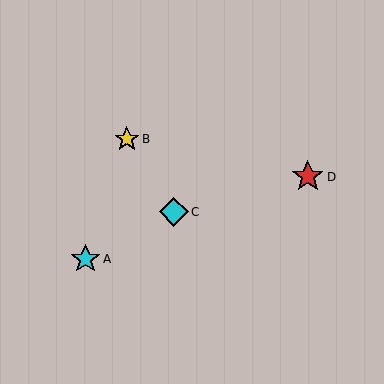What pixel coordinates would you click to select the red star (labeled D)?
Click at (308, 177) to select the red star D.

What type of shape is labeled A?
Shape A is a cyan star.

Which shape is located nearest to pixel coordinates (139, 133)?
The yellow star (labeled B) at (127, 139) is nearest to that location.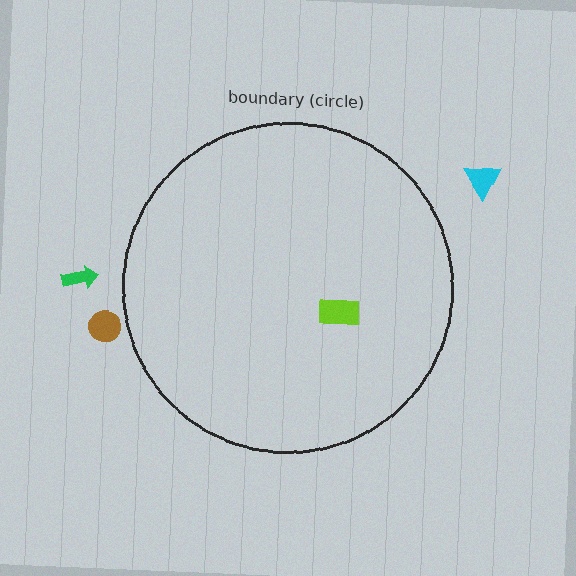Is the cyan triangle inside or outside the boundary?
Outside.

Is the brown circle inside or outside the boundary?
Outside.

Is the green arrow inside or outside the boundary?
Outside.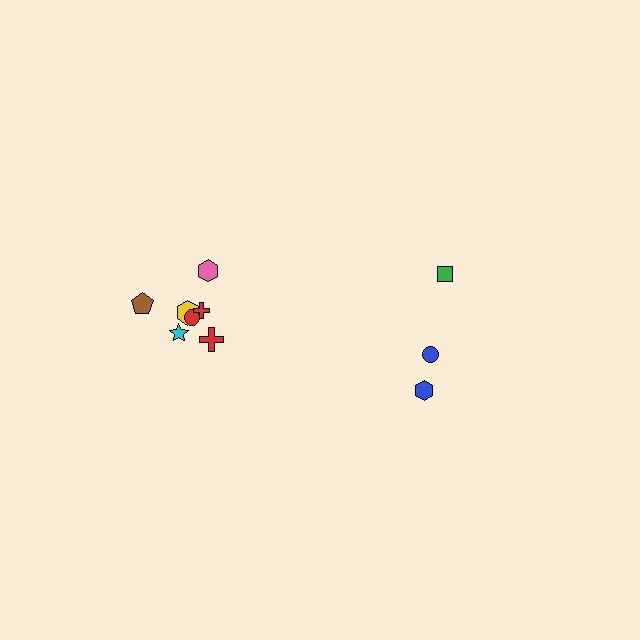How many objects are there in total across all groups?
There are 10 objects.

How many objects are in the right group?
There are 3 objects.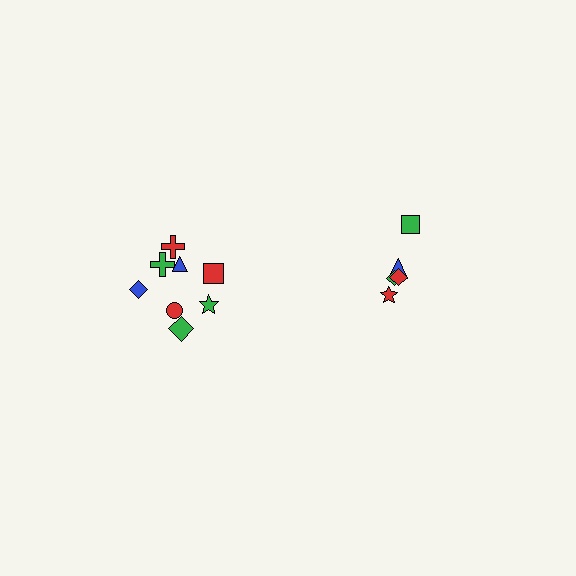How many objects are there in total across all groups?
There are 13 objects.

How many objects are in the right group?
There are 5 objects.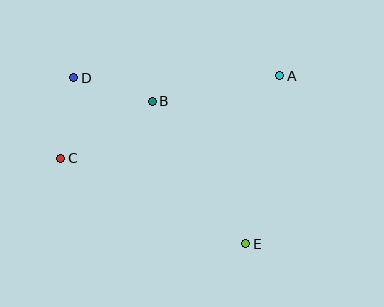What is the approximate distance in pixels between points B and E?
The distance between B and E is approximately 170 pixels.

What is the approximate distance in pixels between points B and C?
The distance between B and C is approximately 108 pixels.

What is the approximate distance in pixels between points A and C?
The distance between A and C is approximately 234 pixels.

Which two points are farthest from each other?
Points D and E are farthest from each other.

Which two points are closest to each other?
Points C and D are closest to each other.